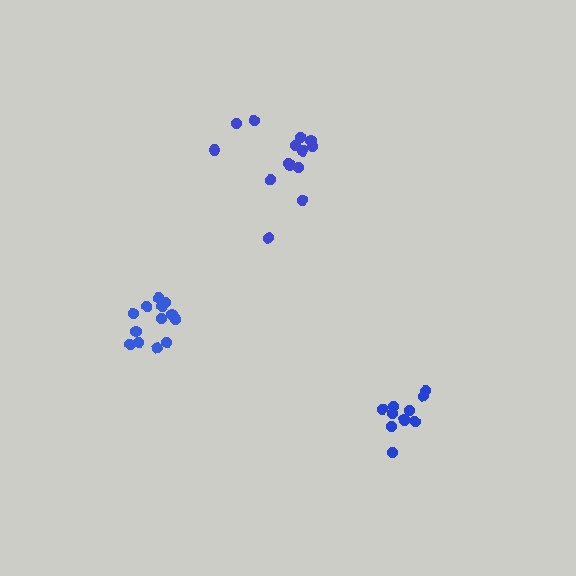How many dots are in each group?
Group 1: 14 dots, Group 2: 14 dots, Group 3: 11 dots (39 total).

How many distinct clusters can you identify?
There are 3 distinct clusters.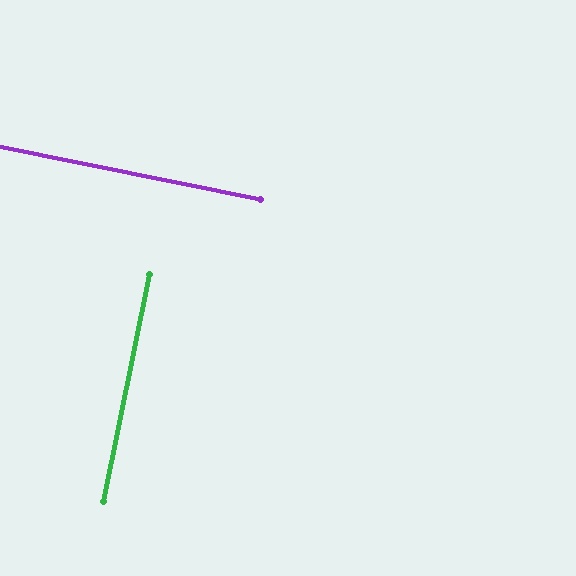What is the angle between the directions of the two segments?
Approximately 90 degrees.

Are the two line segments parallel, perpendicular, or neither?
Perpendicular — they meet at approximately 90°.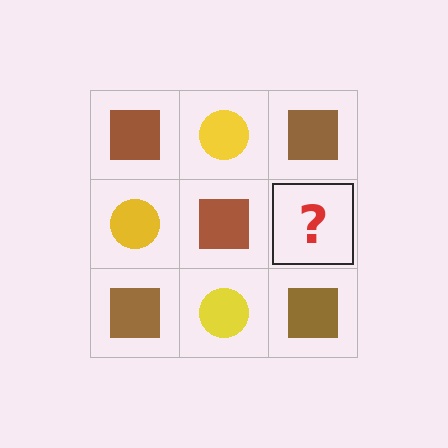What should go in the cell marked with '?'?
The missing cell should contain a yellow circle.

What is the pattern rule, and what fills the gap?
The rule is that it alternates brown square and yellow circle in a checkerboard pattern. The gap should be filled with a yellow circle.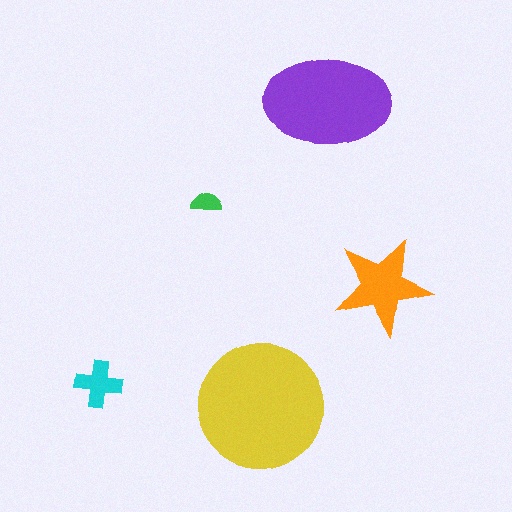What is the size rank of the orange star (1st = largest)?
3rd.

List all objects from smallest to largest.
The green semicircle, the cyan cross, the orange star, the purple ellipse, the yellow circle.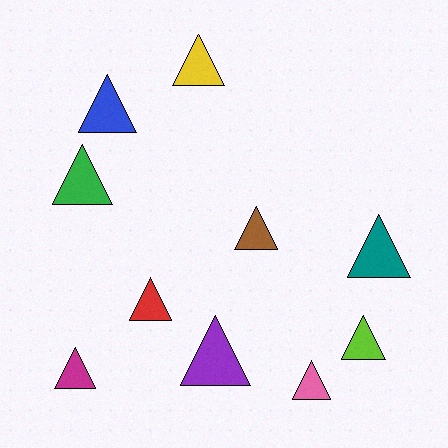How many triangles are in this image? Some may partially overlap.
There are 10 triangles.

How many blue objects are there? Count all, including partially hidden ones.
There is 1 blue object.